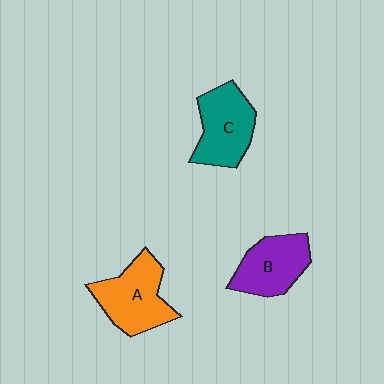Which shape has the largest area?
Shape A (orange).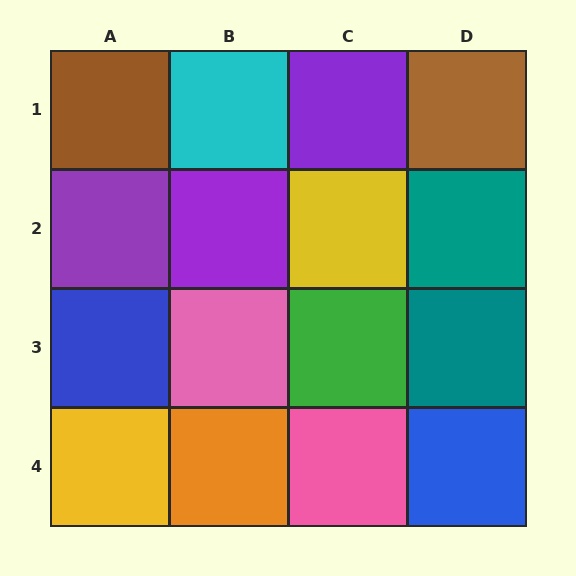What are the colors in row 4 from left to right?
Yellow, orange, pink, blue.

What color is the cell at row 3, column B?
Pink.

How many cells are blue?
2 cells are blue.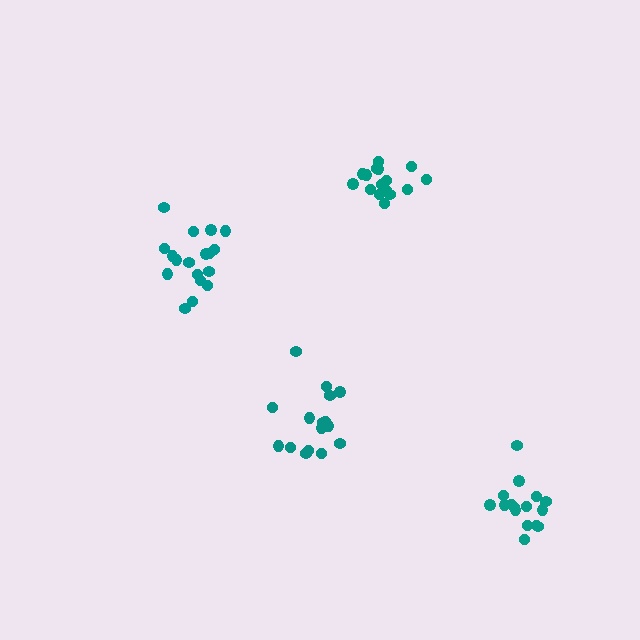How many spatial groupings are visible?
There are 4 spatial groupings.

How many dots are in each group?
Group 1: 18 dots, Group 2: 17 dots, Group 3: 16 dots, Group 4: 16 dots (67 total).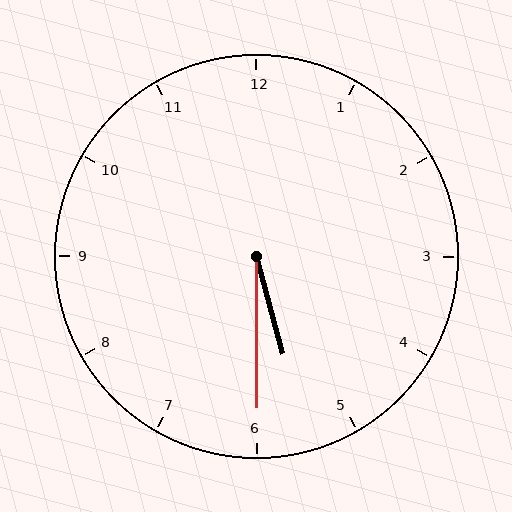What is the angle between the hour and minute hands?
Approximately 15 degrees.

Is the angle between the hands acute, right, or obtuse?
It is acute.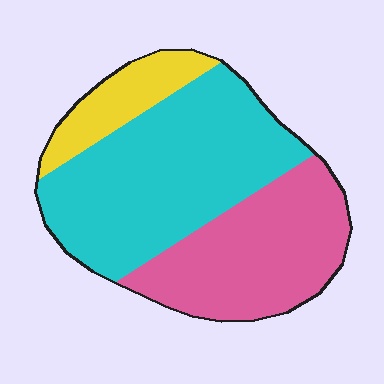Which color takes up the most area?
Cyan, at roughly 50%.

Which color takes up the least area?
Yellow, at roughly 15%.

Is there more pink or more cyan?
Cyan.